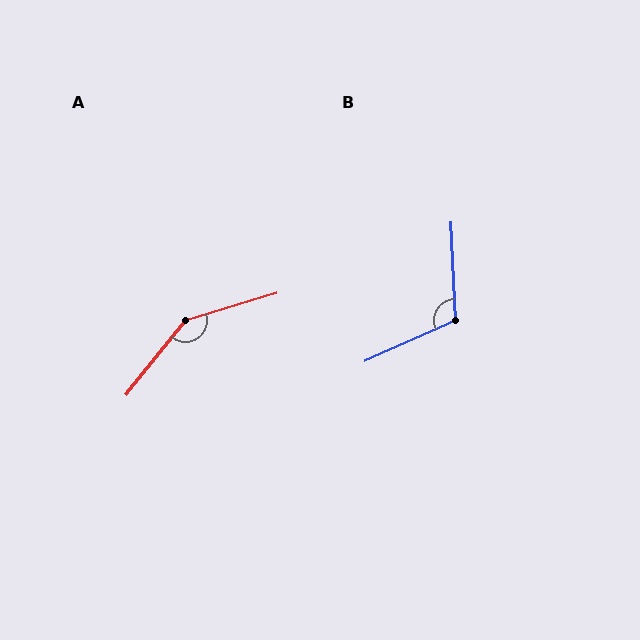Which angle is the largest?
A, at approximately 146 degrees.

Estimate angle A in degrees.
Approximately 146 degrees.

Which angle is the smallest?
B, at approximately 111 degrees.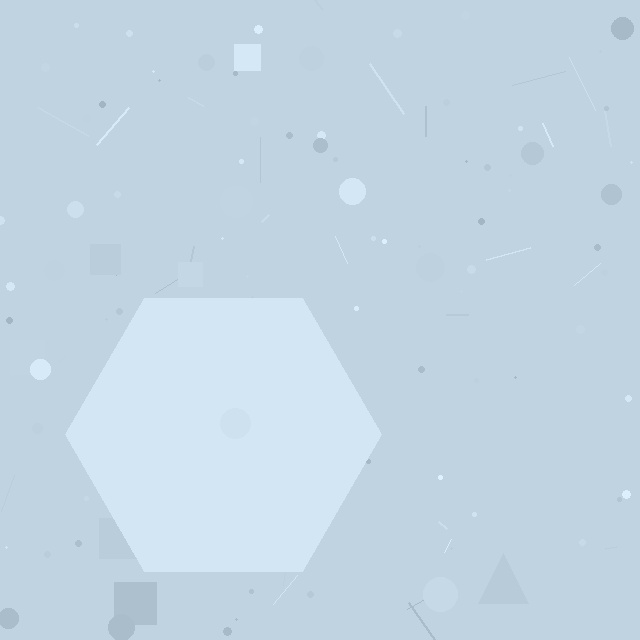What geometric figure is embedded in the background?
A hexagon is embedded in the background.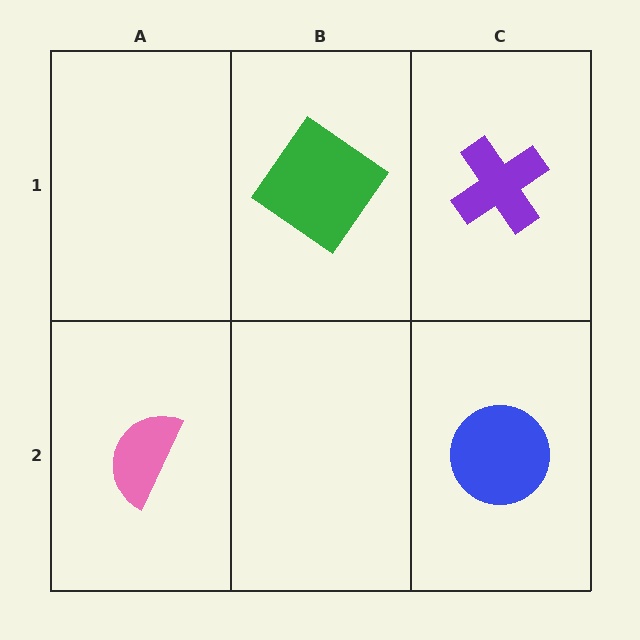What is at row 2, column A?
A pink semicircle.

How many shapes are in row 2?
2 shapes.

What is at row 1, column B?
A green diamond.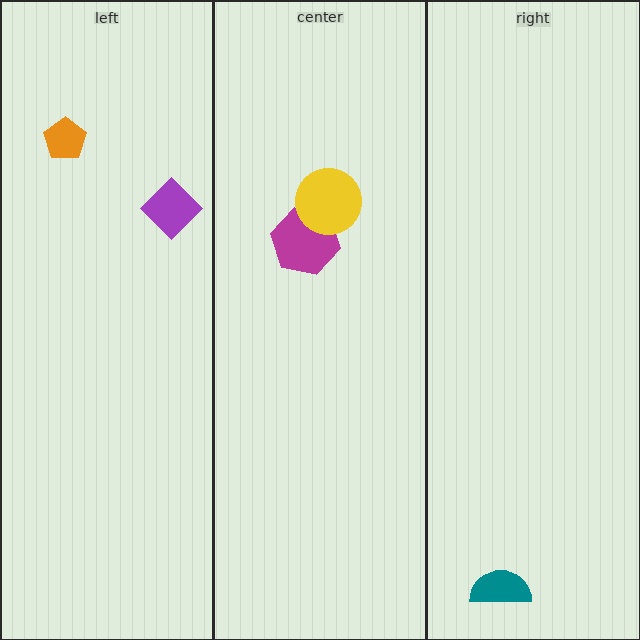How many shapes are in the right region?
1.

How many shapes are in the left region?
2.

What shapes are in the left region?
The orange pentagon, the purple diamond.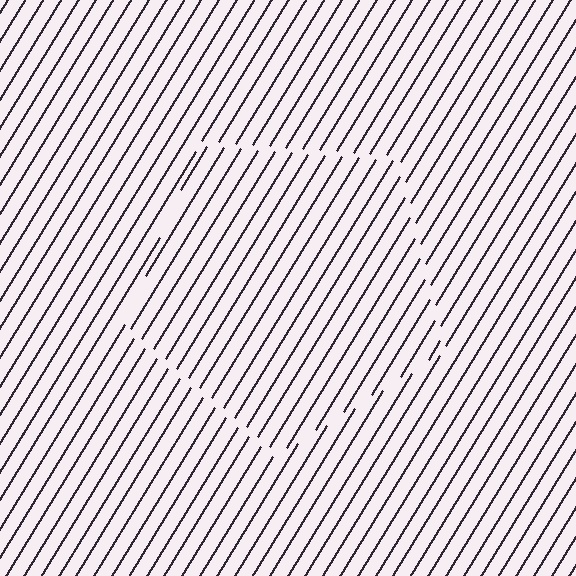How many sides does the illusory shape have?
5 sides — the line-ends trace a pentagon.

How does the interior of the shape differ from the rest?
The interior of the shape contains the same grating, shifted by half a period — the contour is defined by the phase discontinuity where line-ends from the inner and outer gratings abut.